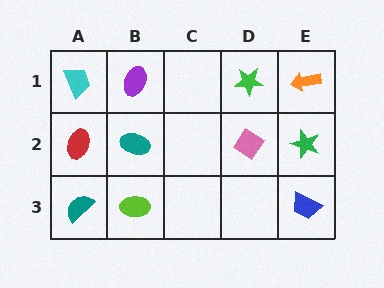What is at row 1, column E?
An orange arrow.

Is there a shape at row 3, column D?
No, that cell is empty.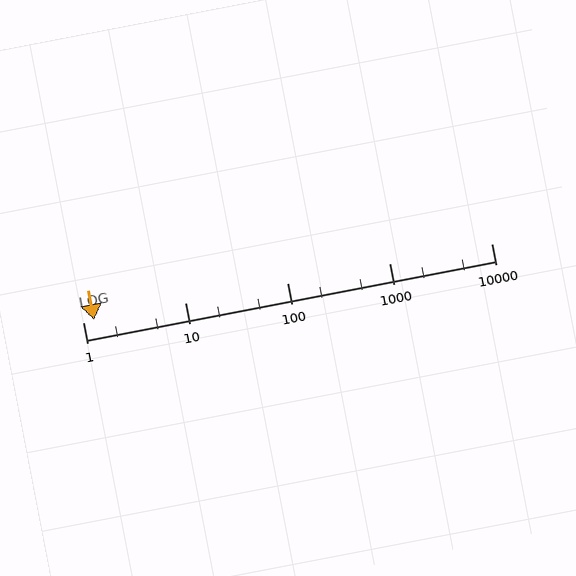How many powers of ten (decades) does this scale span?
The scale spans 4 decades, from 1 to 10000.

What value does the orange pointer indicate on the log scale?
The pointer indicates approximately 1.3.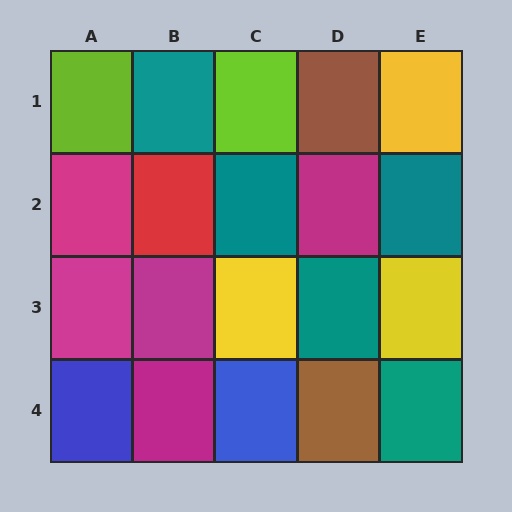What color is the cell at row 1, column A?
Lime.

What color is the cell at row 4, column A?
Blue.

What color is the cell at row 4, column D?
Brown.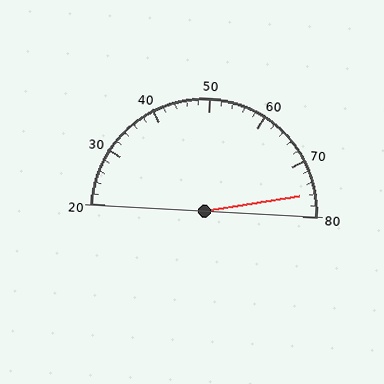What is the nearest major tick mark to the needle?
The nearest major tick mark is 80.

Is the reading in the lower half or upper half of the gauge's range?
The reading is in the upper half of the range (20 to 80).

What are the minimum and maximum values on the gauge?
The gauge ranges from 20 to 80.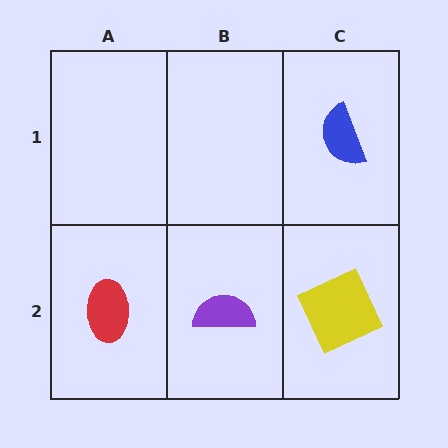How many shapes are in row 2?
3 shapes.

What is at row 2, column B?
A purple semicircle.